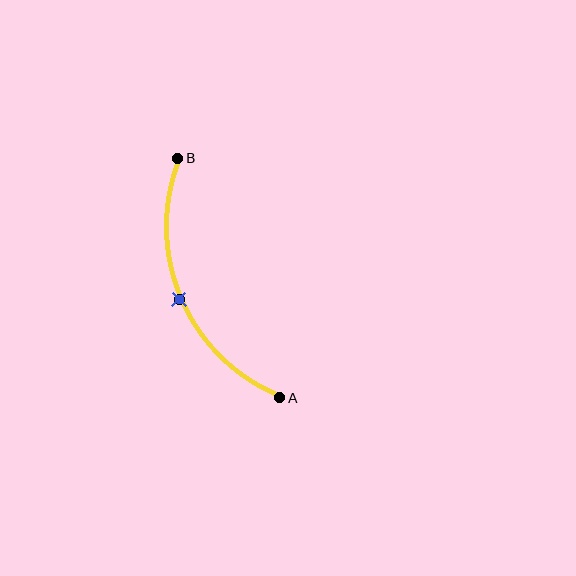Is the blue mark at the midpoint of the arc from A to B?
Yes. The blue mark lies on the arc at equal arc-length from both A and B — it is the arc midpoint.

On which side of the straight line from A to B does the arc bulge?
The arc bulges to the left of the straight line connecting A and B.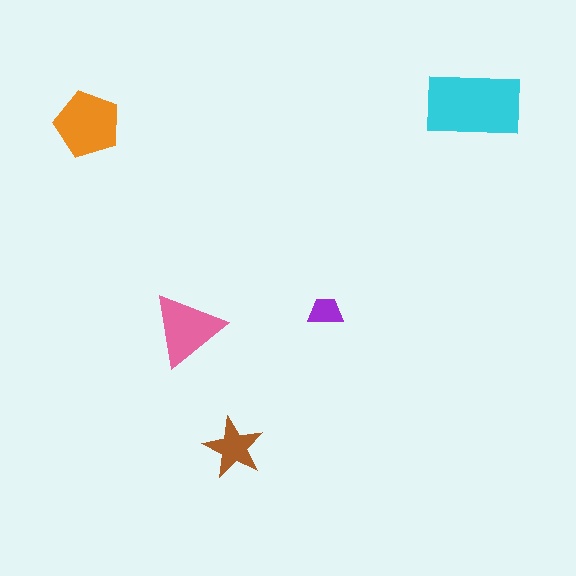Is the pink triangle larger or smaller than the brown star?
Larger.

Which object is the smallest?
The purple trapezoid.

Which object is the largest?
The cyan rectangle.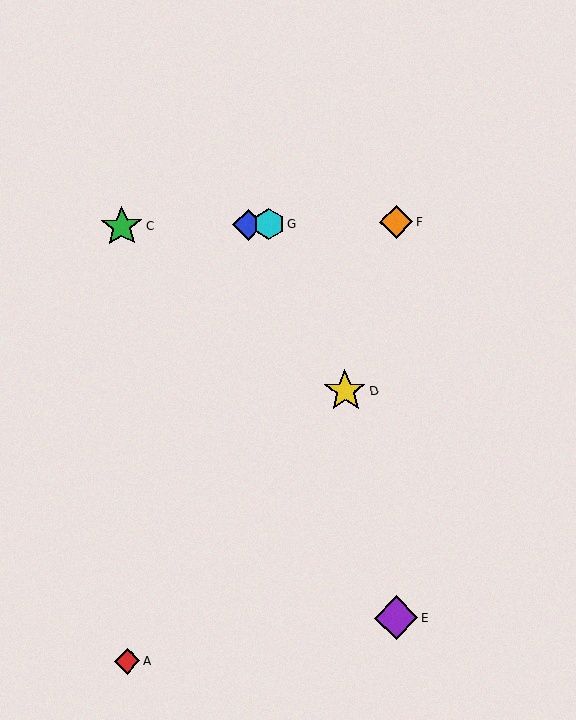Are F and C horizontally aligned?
Yes, both are at y≈222.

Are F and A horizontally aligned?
No, F is at y≈222 and A is at y≈661.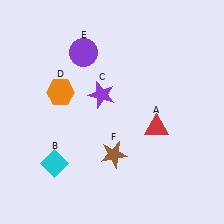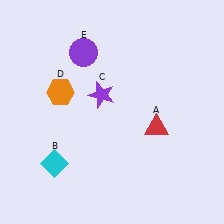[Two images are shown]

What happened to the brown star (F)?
The brown star (F) was removed in Image 2. It was in the bottom-right area of Image 1.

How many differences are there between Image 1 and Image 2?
There is 1 difference between the two images.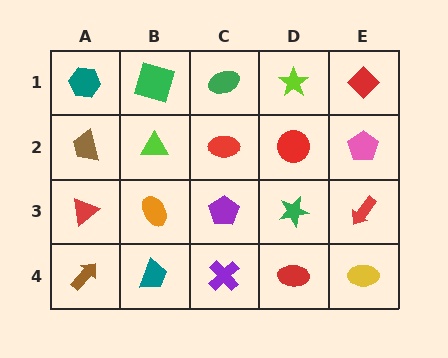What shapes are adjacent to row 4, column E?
A red arrow (row 3, column E), a red ellipse (row 4, column D).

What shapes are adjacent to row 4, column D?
A green star (row 3, column D), a purple cross (row 4, column C), a yellow ellipse (row 4, column E).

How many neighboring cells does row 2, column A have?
3.